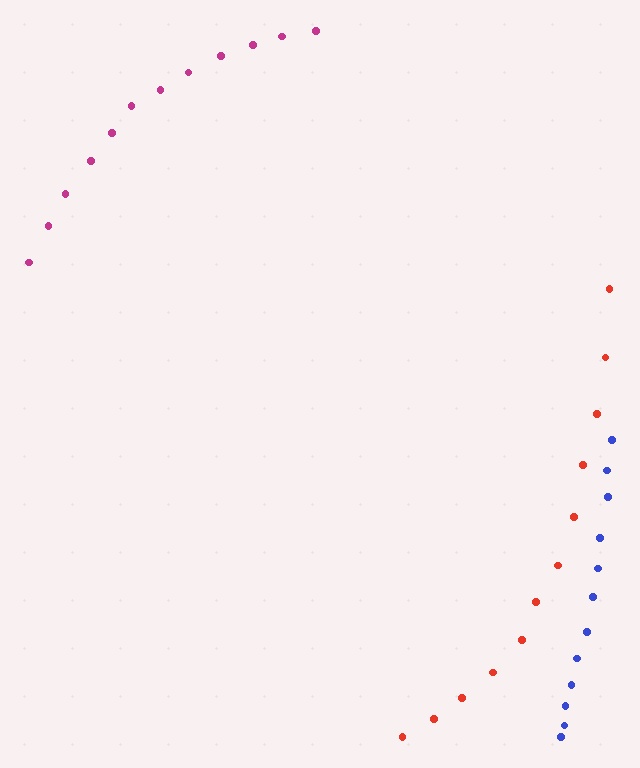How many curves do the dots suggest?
There are 3 distinct paths.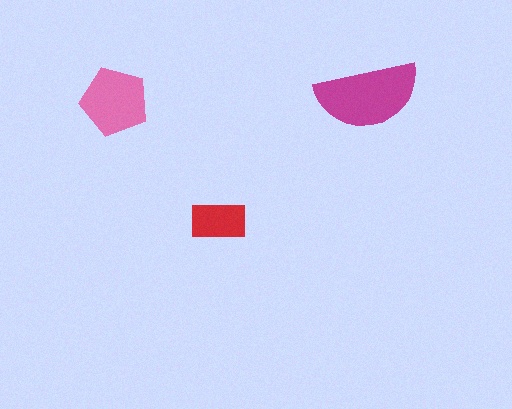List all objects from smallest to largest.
The red rectangle, the pink pentagon, the magenta semicircle.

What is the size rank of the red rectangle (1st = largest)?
3rd.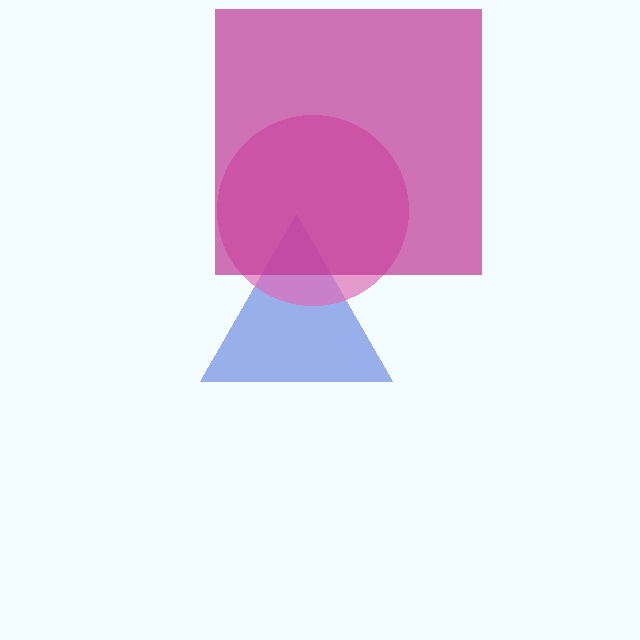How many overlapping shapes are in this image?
There are 3 overlapping shapes in the image.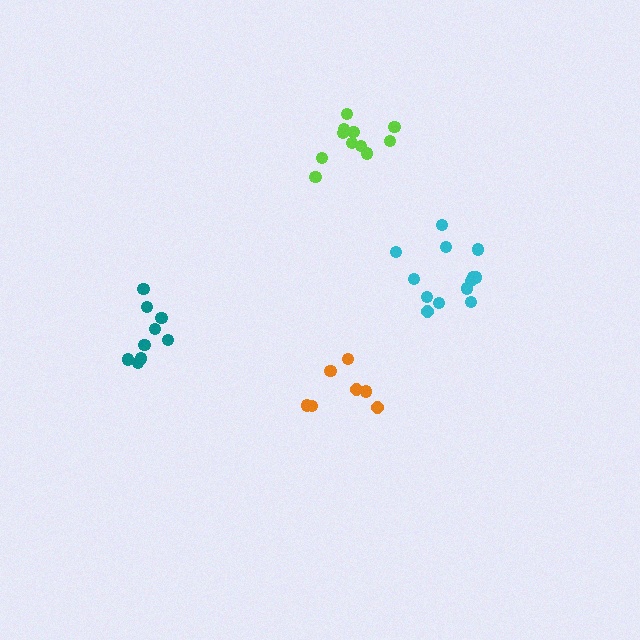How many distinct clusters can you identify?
There are 4 distinct clusters.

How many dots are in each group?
Group 1: 7 dots, Group 2: 11 dots, Group 3: 9 dots, Group 4: 13 dots (40 total).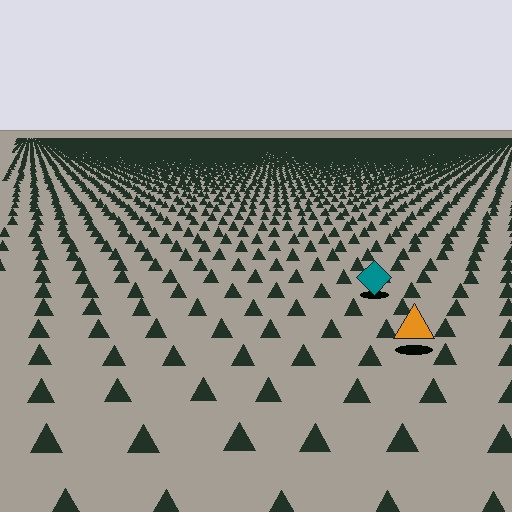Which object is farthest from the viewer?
The teal diamond is farthest from the viewer. It appears smaller and the ground texture around it is denser.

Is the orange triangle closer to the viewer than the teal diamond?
Yes. The orange triangle is closer — you can tell from the texture gradient: the ground texture is coarser near it.